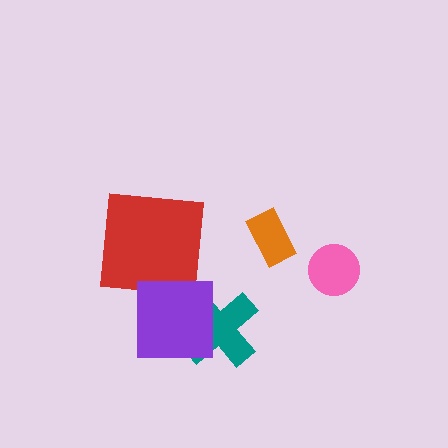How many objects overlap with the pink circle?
0 objects overlap with the pink circle.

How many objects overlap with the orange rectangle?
0 objects overlap with the orange rectangle.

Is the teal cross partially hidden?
Yes, it is partially covered by another shape.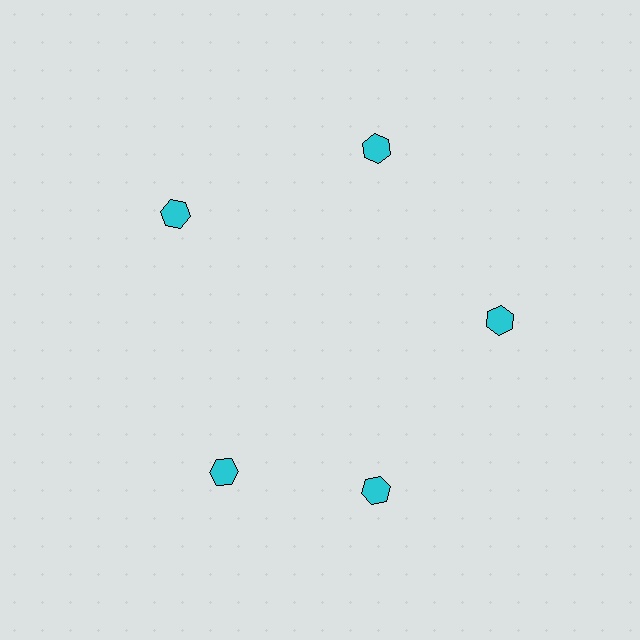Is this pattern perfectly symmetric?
No. The 5 cyan hexagons are arranged in a ring, but one element near the 8 o'clock position is rotated out of alignment along the ring, breaking the 5-fold rotational symmetry.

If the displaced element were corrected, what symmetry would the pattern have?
It would have 5-fold rotational symmetry — the pattern would map onto itself every 72 degrees.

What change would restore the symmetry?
The symmetry would be restored by rotating it back into even spacing with its neighbors so that all 5 hexagons sit at equal angles and equal distance from the center.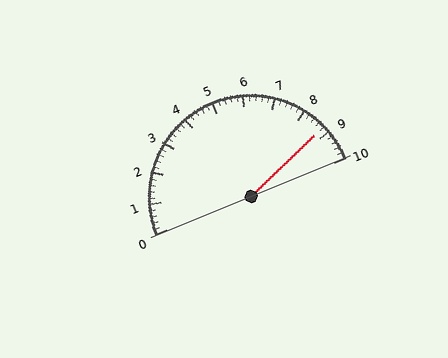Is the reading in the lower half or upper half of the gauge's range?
The reading is in the upper half of the range (0 to 10).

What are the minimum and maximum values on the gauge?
The gauge ranges from 0 to 10.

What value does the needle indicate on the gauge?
The needle indicates approximately 8.8.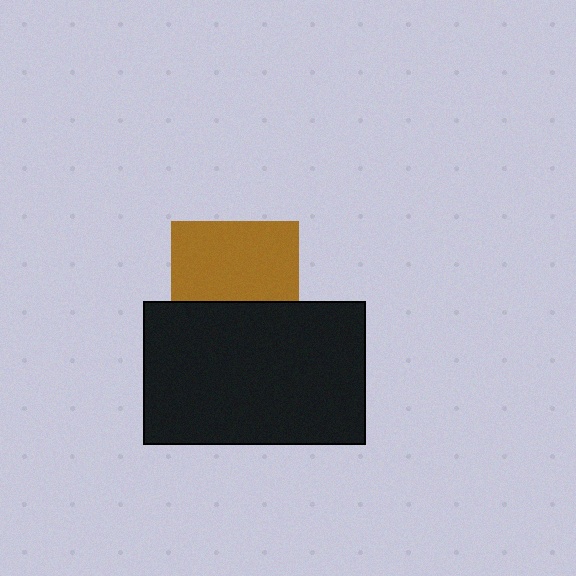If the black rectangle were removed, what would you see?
You would see the complete brown square.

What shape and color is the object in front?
The object in front is a black rectangle.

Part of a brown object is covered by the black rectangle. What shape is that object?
It is a square.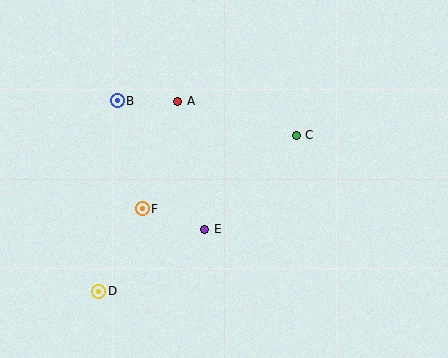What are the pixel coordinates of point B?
Point B is at (117, 101).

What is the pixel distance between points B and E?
The distance between B and E is 155 pixels.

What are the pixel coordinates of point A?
Point A is at (178, 101).